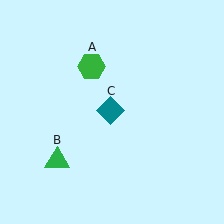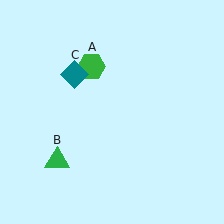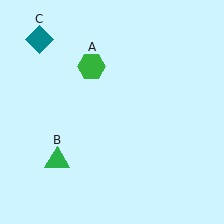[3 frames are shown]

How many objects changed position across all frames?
1 object changed position: teal diamond (object C).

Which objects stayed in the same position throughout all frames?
Green hexagon (object A) and green triangle (object B) remained stationary.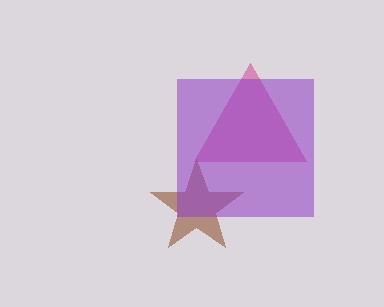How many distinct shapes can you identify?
There are 3 distinct shapes: a magenta triangle, a brown star, a purple square.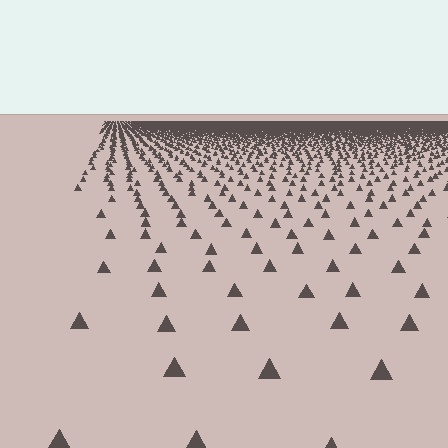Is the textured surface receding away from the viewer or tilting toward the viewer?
The surface is receding away from the viewer. Texture elements get smaller and denser toward the top.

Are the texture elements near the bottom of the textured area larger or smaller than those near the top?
Larger. Near the bottom, elements are closer to the viewer and appear at a bigger on-screen size.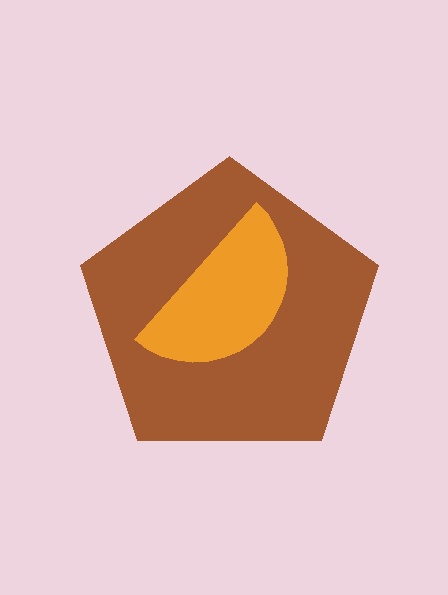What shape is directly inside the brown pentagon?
The orange semicircle.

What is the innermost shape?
The orange semicircle.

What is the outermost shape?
The brown pentagon.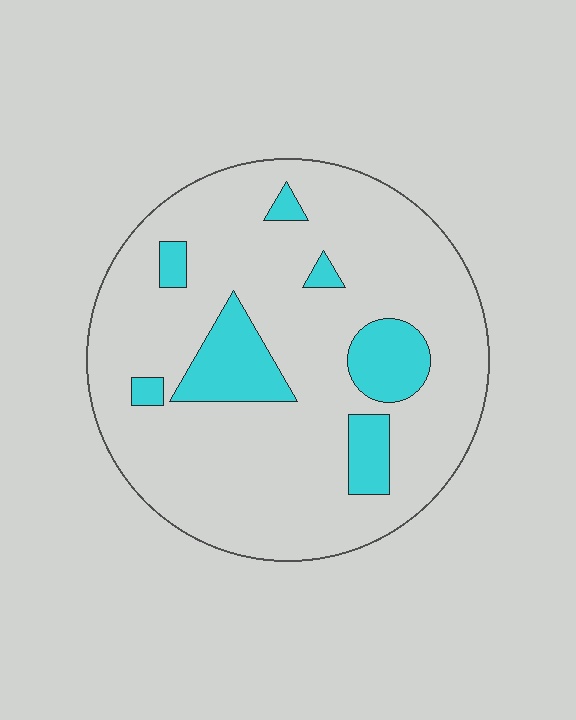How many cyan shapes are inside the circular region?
7.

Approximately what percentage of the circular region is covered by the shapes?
Approximately 15%.